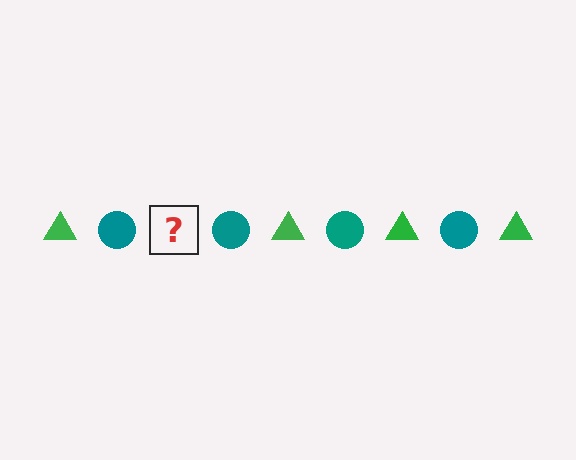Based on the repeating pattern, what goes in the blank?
The blank should be a green triangle.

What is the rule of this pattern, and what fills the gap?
The rule is that the pattern alternates between green triangle and teal circle. The gap should be filled with a green triangle.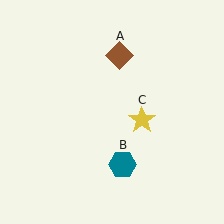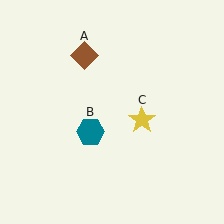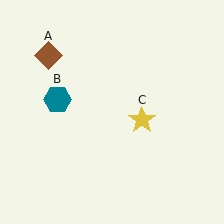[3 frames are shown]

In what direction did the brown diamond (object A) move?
The brown diamond (object A) moved left.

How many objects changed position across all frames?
2 objects changed position: brown diamond (object A), teal hexagon (object B).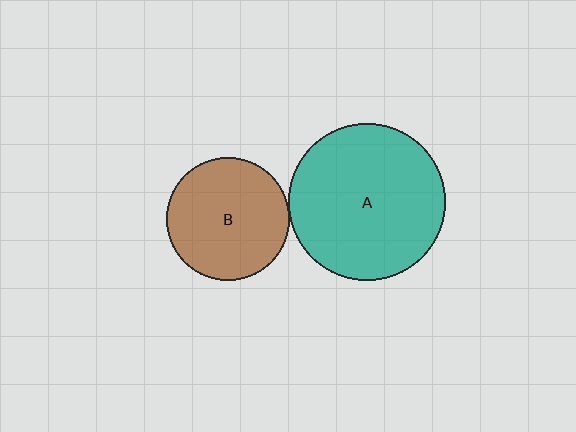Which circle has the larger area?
Circle A (teal).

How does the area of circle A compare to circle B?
Approximately 1.6 times.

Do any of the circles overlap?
No, none of the circles overlap.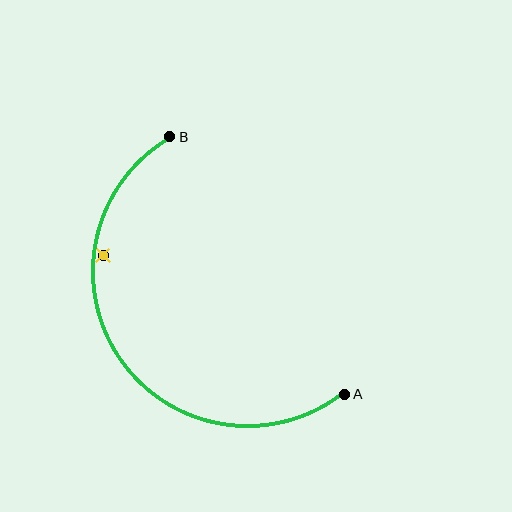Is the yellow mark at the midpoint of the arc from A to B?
No — the yellow mark does not lie on the arc at all. It sits slightly inside the curve.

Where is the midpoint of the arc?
The arc midpoint is the point on the curve farthest from the straight line joining A and B. It sits below and to the left of that line.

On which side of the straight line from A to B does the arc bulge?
The arc bulges below and to the left of the straight line connecting A and B.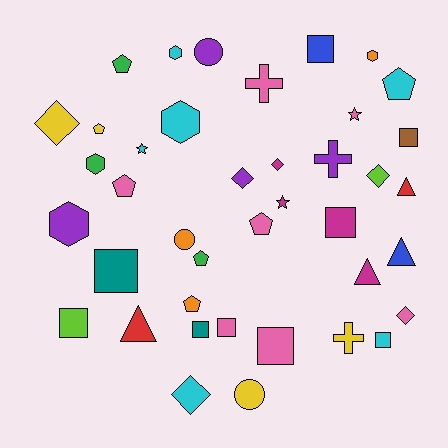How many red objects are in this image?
There are 2 red objects.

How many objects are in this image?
There are 40 objects.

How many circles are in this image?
There are 3 circles.